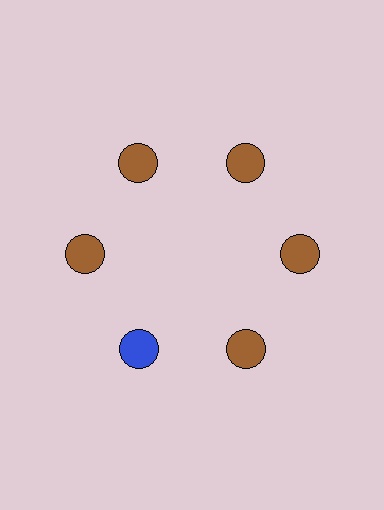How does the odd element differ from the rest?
It has a different color: blue instead of brown.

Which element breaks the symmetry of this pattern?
The blue circle at roughly the 7 o'clock position breaks the symmetry. All other shapes are brown circles.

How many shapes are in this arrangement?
There are 6 shapes arranged in a ring pattern.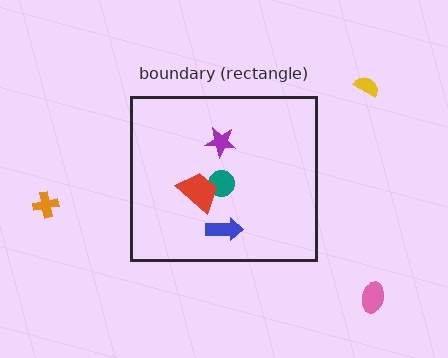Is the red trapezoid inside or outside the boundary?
Inside.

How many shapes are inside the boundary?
4 inside, 3 outside.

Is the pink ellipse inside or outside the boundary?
Outside.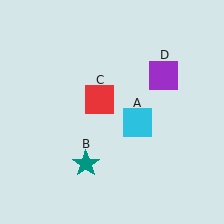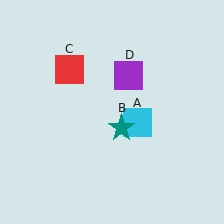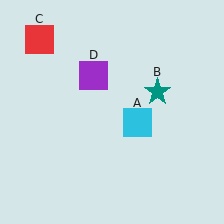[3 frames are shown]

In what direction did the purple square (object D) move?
The purple square (object D) moved left.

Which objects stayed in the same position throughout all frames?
Cyan square (object A) remained stationary.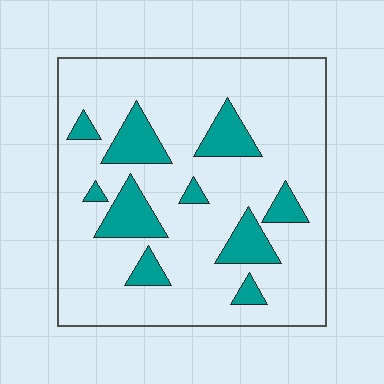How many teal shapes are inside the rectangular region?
10.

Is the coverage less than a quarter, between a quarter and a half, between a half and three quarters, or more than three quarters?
Less than a quarter.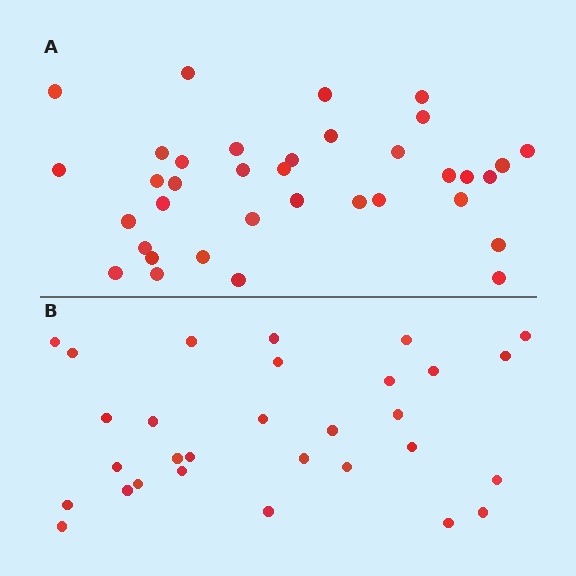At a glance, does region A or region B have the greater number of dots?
Region A (the top region) has more dots.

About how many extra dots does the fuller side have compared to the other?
Region A has about 6 more dots than region B.